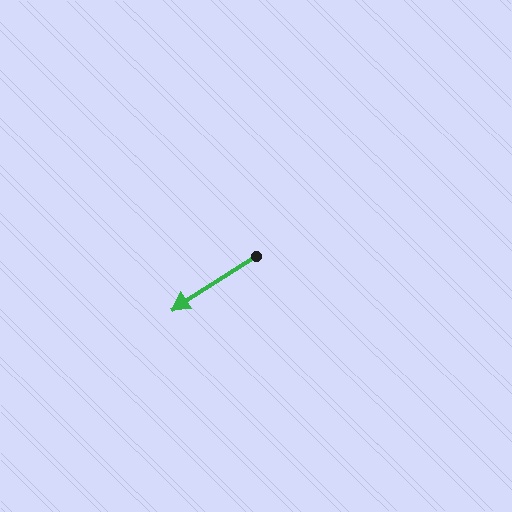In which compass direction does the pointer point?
Southwest.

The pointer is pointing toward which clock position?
Roughly 8 o'clock.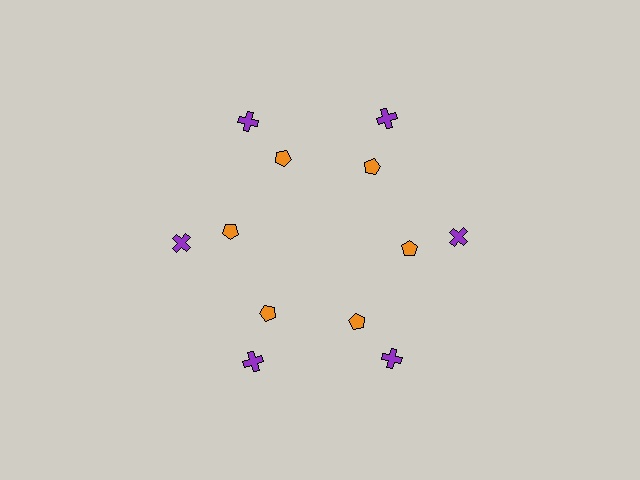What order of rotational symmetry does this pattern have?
This pattern has 6-fold rotational symmetry.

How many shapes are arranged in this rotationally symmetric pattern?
There are 12 shapes, arranged in 6 groups of 2.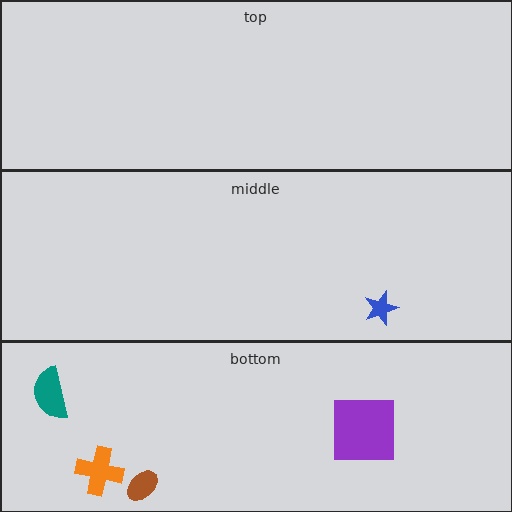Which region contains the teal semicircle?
The bottom region.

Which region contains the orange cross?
The bottom region.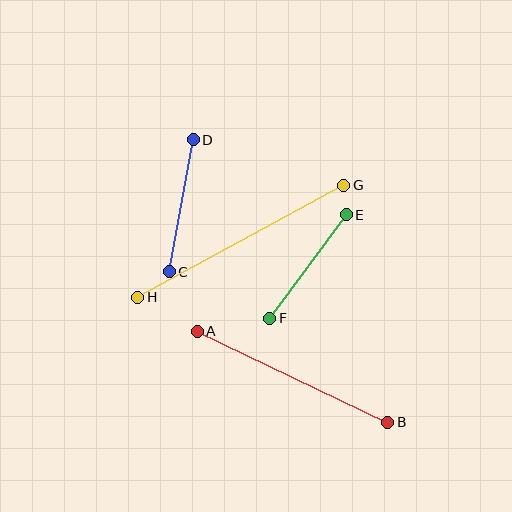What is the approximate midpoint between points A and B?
The midpoint is at approximately (293, 377) pixels.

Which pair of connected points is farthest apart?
Points G and H are farthest apart.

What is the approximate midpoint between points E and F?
The midpoint is at approximately (308, 267) pixels.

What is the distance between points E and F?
The distance is approximately 128 pixels.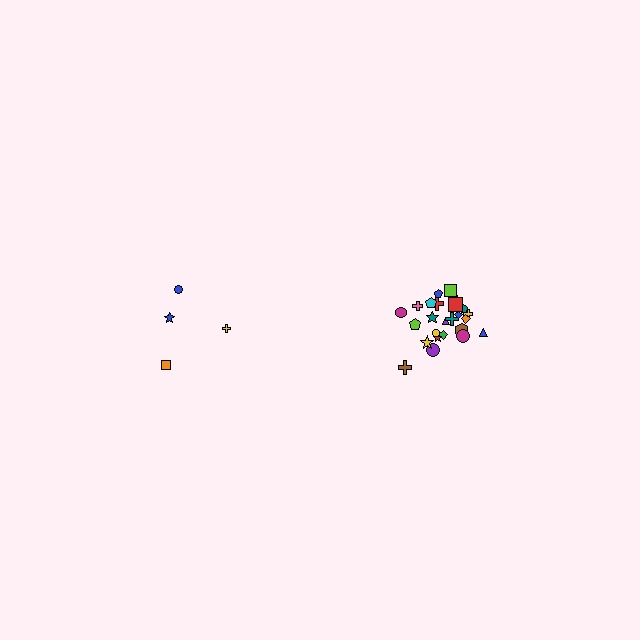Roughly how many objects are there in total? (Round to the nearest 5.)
Roughly 30 objects in total.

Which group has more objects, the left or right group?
The right group.